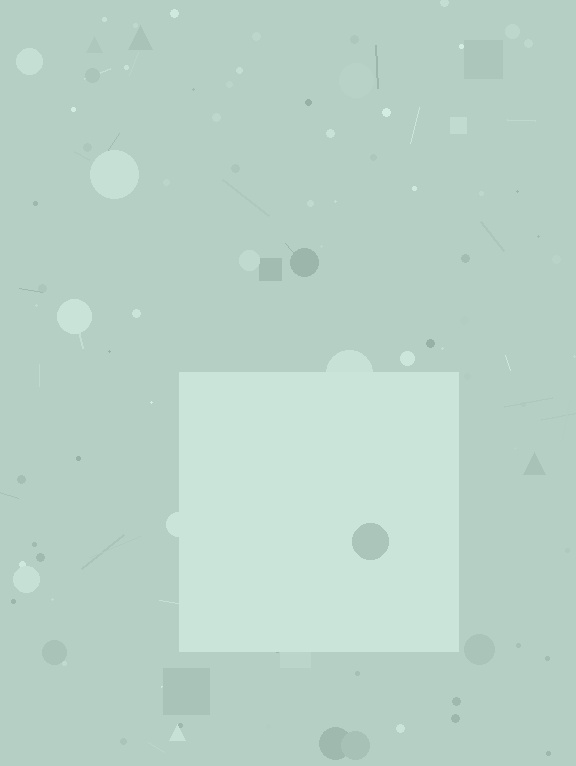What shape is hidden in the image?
A square is hidden in the image.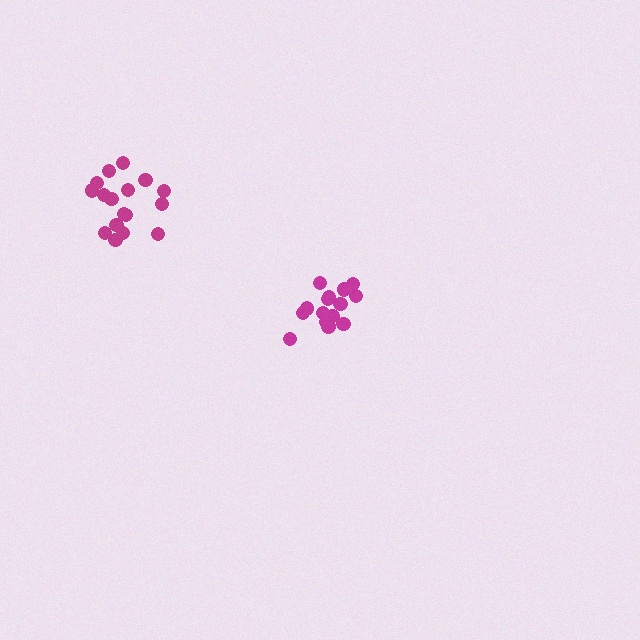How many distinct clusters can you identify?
There are 2 distinct clusters.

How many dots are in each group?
Group 1: 15 dots, Group 2: 17 dots (32 total).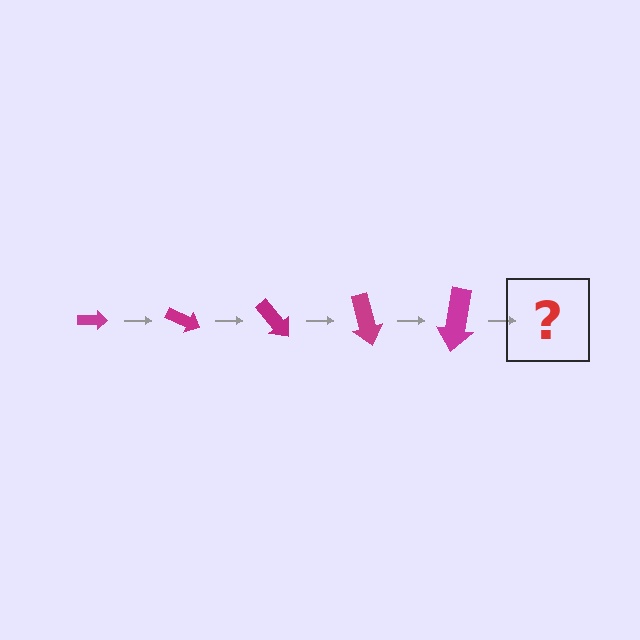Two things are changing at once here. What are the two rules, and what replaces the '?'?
The two rules are that the arrow grows larger each step and it rotates 25 degrees each step. The '?' should be an arrow, larger than the previous one and rotated 125 degrees from the start.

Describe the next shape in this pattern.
It should be an arrow, larger than the previous one and rotated 125 degrees from the start.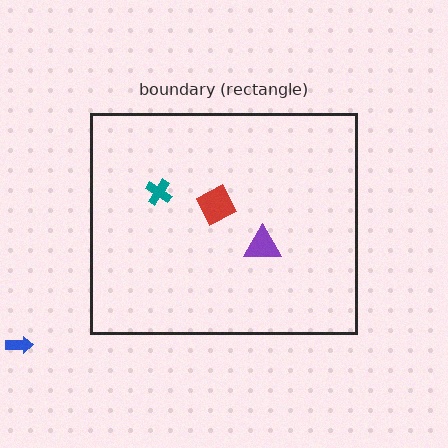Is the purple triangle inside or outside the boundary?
Inside.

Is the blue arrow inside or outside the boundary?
Outside.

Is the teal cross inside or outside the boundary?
Inside.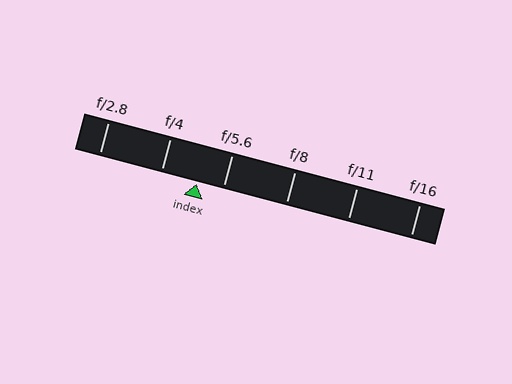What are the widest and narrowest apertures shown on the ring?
The widest aperture shown is f/2.8 and the narrowest is f/16.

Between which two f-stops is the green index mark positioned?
The index mark is between f/4 and f/5.6.